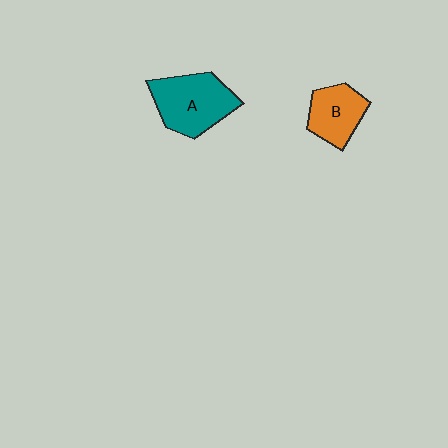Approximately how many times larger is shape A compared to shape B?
Approximately 1.5 times.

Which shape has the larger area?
Shape A (teal).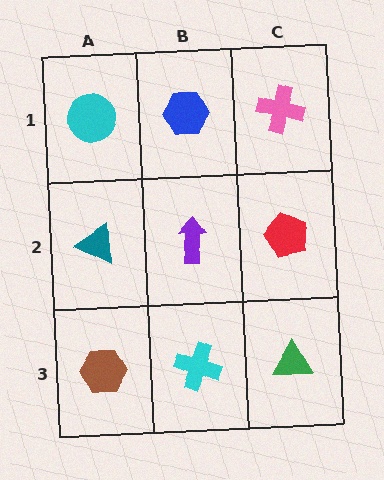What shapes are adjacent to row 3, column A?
A teal triangle (row 2, column A), a cyan cross (row 3, column B).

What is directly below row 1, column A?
A teal triangle.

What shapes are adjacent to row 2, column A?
A cyan circle (row 1, column A), a brown hexagon (row 3, column A), a purple arrow (row 2, column B).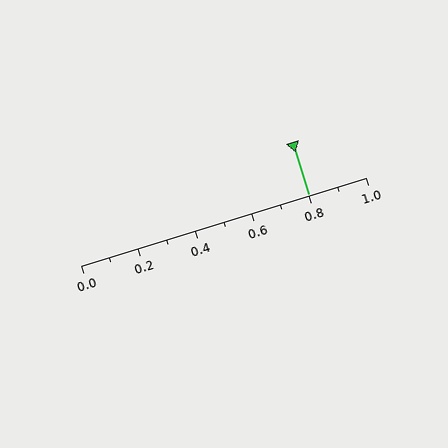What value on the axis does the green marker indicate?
The marker indicates approximately 0.8.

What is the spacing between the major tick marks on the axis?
The major ticks are spaced 0.2 apart.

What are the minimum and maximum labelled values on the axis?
The axis runs from 0.0 to 1.0.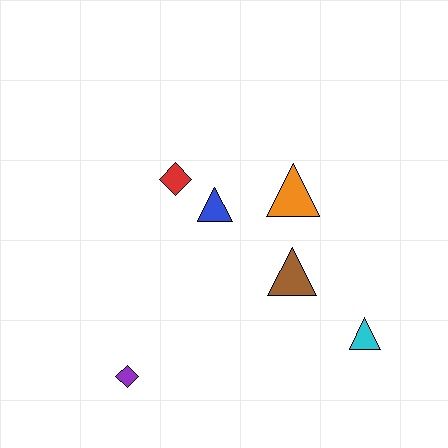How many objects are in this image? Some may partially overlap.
There are 6 objects.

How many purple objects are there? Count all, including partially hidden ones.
There is 1 purple object.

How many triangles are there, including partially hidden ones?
There are 4 triangles.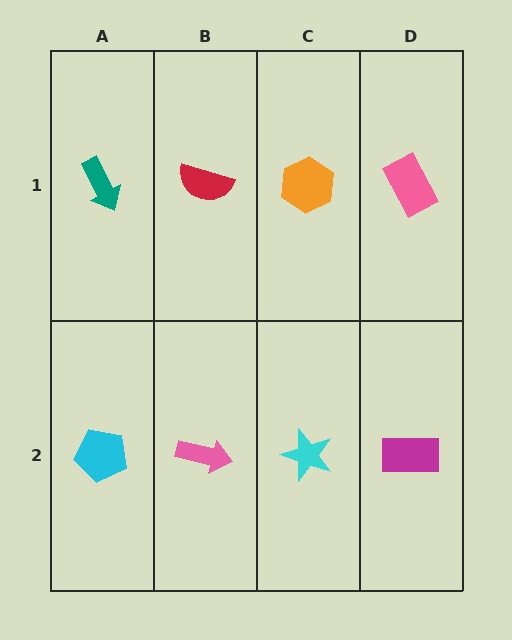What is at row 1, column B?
A red semicircle.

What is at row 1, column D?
A pink rectangle.